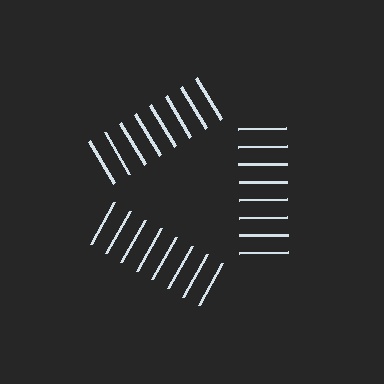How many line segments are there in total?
24 — 8 along each of the 3 edges.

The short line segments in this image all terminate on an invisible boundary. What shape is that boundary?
An illusory triangle — the line segments terminate on its edges but no continuous stroke is drawn.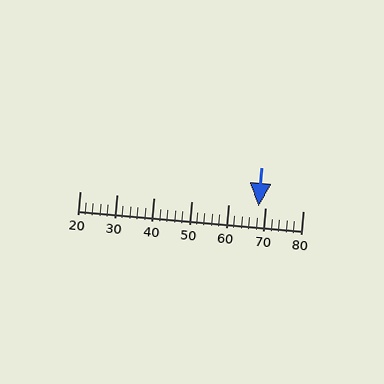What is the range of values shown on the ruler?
The ruler shows values from 20 to 80.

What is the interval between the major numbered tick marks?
The major tick marks are spaced 10 units apart.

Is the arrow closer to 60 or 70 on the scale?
The arrow is closer to 70.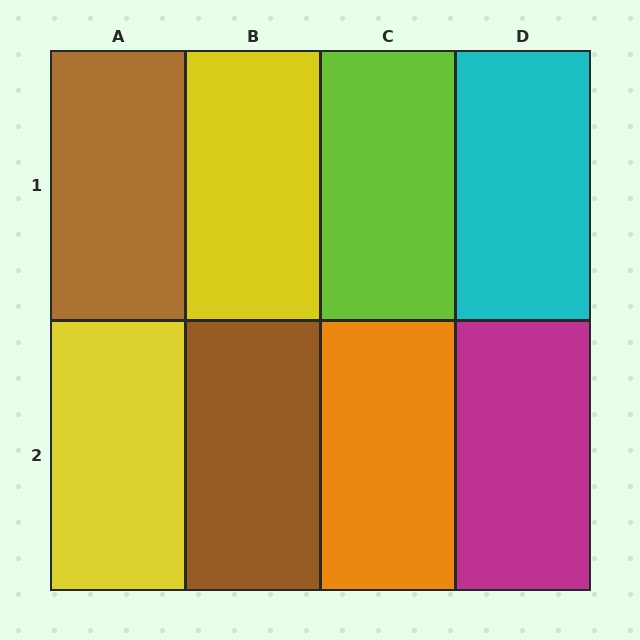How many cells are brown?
2 cells are brown.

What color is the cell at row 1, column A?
Brown.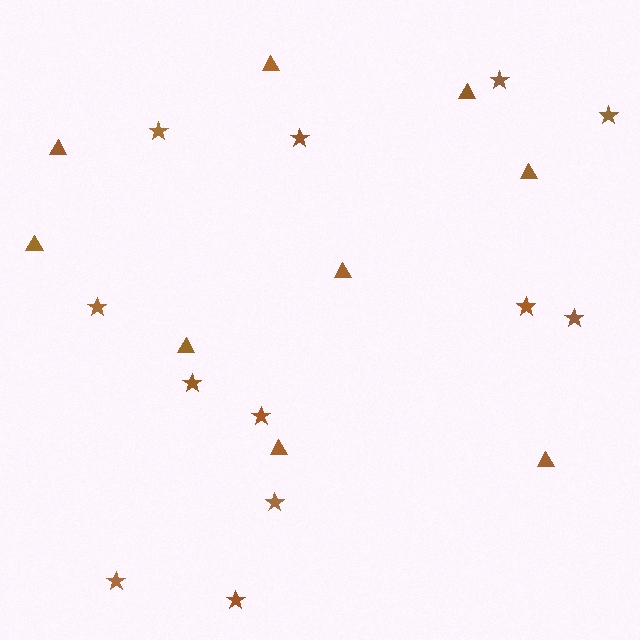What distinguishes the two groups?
There are 2 groups: one group of stars (12) and one group of triangles (9).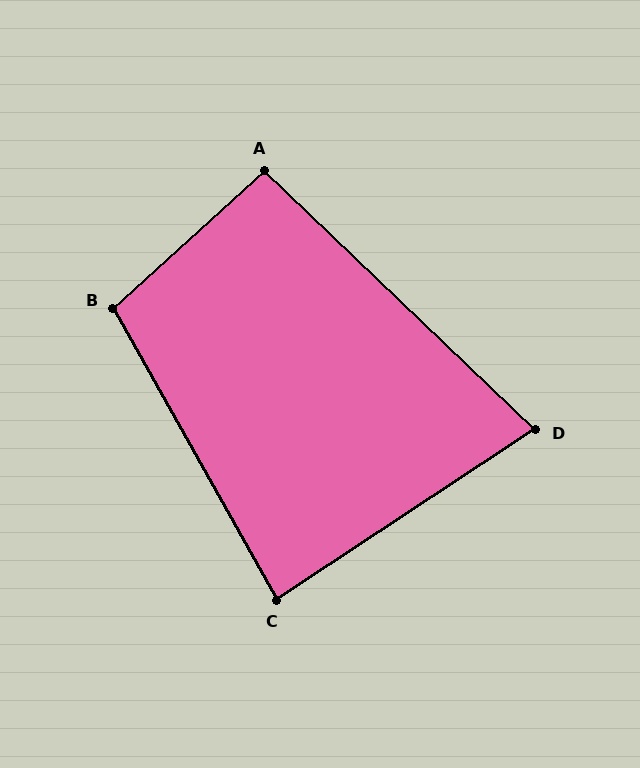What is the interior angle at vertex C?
Approximately 86 degrees (approximately right).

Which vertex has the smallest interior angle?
D, at approximately 77 degrees.